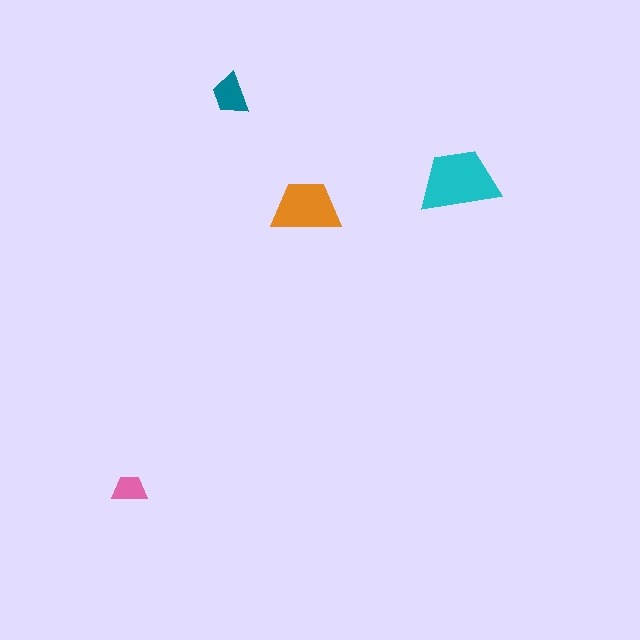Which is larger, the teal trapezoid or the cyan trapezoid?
The cyan one.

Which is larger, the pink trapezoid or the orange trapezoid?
The orange one.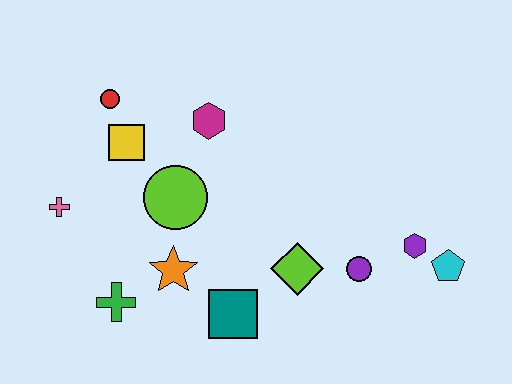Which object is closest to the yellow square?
The red circle is closest to the yellow square.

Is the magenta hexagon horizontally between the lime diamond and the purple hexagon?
No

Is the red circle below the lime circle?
No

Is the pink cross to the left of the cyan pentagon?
Yes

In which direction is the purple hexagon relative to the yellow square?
The purple hexagon is to the right of the yellow square.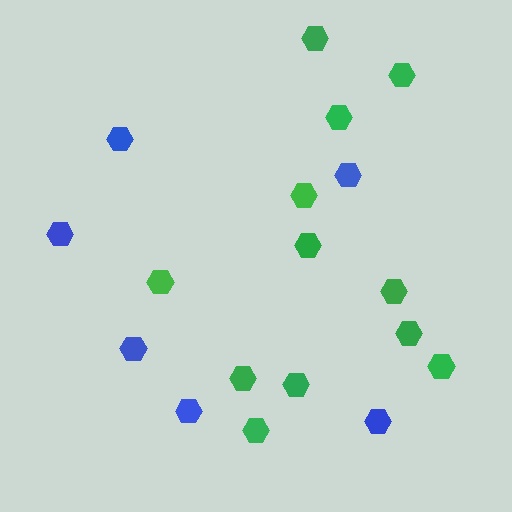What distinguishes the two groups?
There are 2 groups: one group of blue hexagons (6) and one group of green hexagons (12).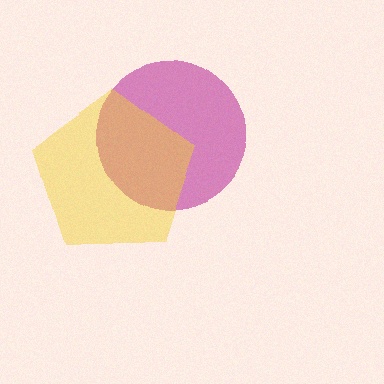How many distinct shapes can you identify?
There are 2 distinct shapes: a magenta circle, a yellow pentagon.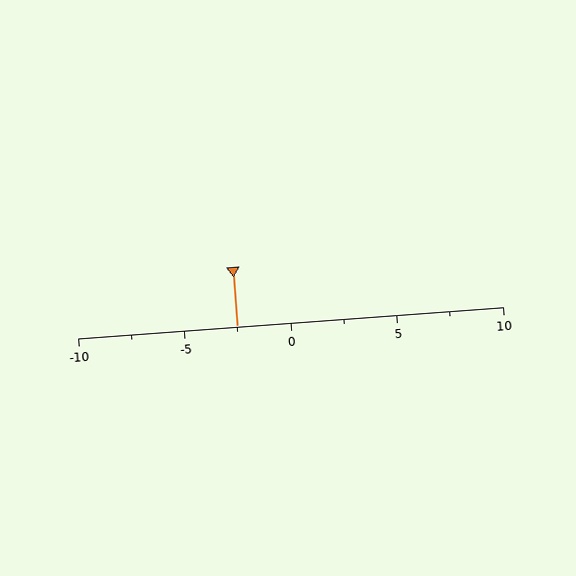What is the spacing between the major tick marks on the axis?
The major ticks are spaced 5 apart.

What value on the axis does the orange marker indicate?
The marker indicates approximately -2.5.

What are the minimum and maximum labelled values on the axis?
The axis runs from -10 to 10.